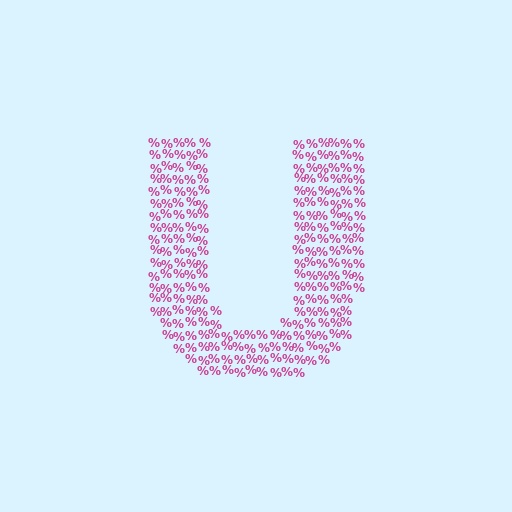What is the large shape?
The large shape is the letter U.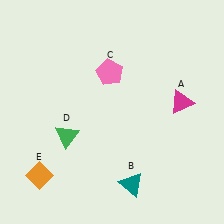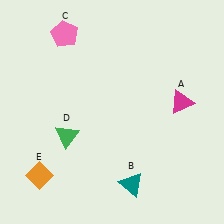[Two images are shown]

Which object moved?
The pink pentagon (C) moved left.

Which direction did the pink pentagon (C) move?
The pink pentagon (C) moved left.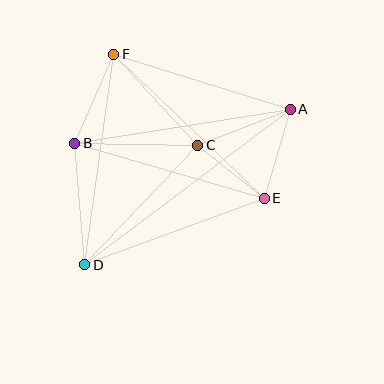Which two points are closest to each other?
Points C and E are closest to each other.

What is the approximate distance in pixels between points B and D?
The distance between B and D is approximately 122 pixels.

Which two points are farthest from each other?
Points A and D are farthest from each other.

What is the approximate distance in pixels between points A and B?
The distance between A and B is approximately 218 pixels.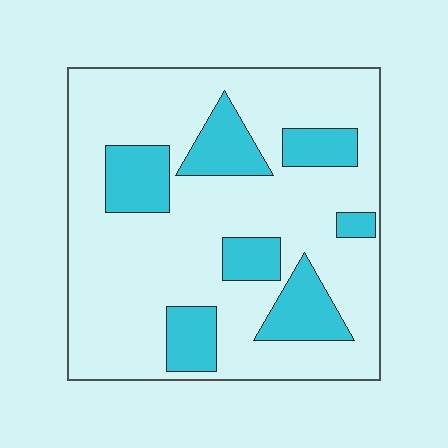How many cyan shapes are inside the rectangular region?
7.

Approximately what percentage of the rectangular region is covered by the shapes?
Approximately 25%.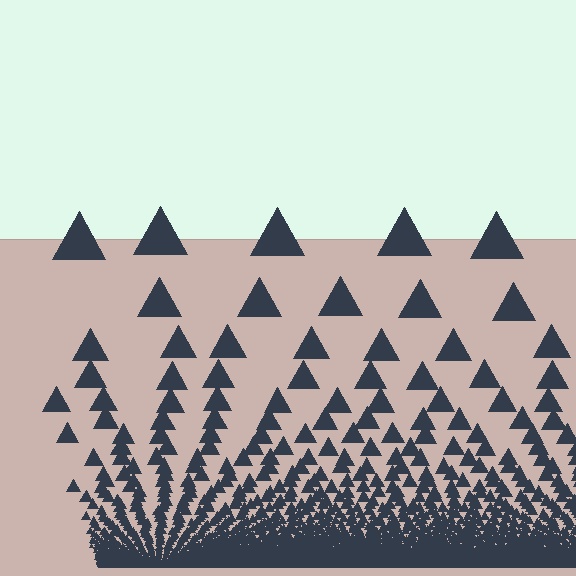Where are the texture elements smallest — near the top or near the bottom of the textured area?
Near the bottom.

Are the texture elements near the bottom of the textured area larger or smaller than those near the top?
Smaller. The gradient is inverted — elements near the bottom are smaller and denser.